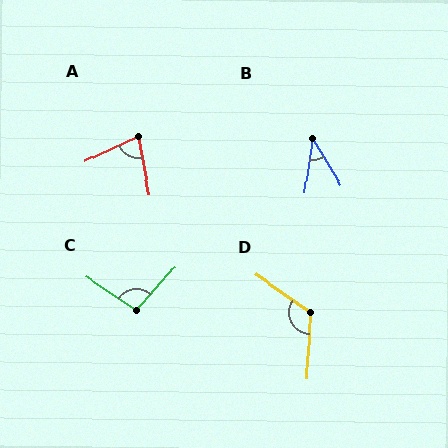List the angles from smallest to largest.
B (39°), A (76°), C (98°), D (122°).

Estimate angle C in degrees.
Approximately 98 degrees.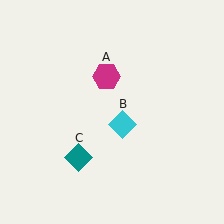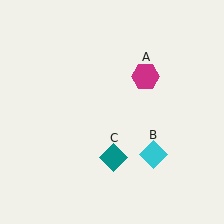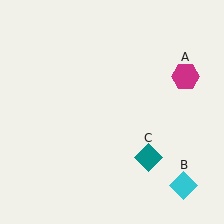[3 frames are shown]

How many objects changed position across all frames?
3 objects changed position: magenta hexagon (object A), cyan diamond (object B), teal diamond (object C).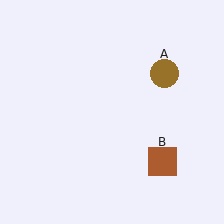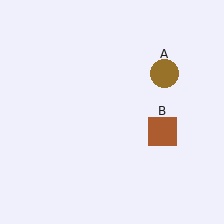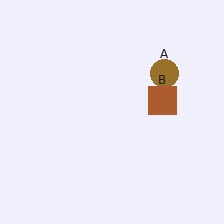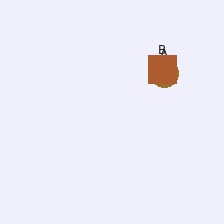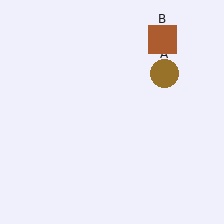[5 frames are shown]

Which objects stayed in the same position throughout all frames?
Brown circle (object A) remained stationary.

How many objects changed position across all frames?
1 object changed position: brown square (object B).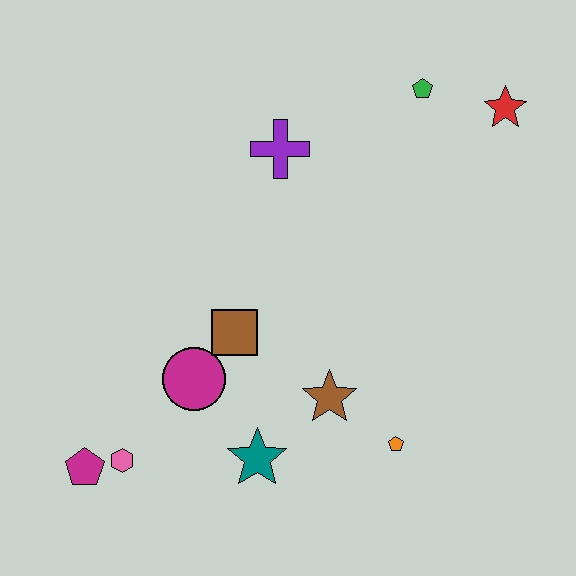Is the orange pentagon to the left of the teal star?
No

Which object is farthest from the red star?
The magenta pentagon is farthest from the red star.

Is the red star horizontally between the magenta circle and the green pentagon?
No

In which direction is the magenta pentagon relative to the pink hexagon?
The magenta pentagon is to the left of the pink hexagon.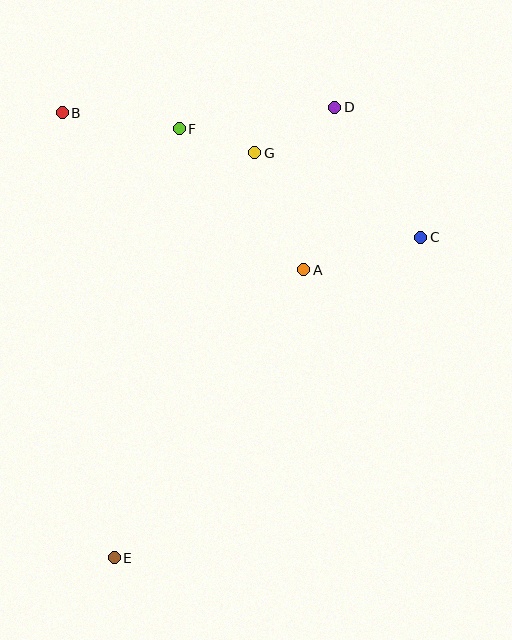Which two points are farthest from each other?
Points D and E are farthest from each other.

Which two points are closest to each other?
Points F and G are closest to each other.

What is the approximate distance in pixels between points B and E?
The distance between B and E is approximately 448 pixels.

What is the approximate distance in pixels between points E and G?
The distance between E and G is approximately 429 pixels.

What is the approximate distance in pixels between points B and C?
The distance between B and C is approximately 380 pixels.